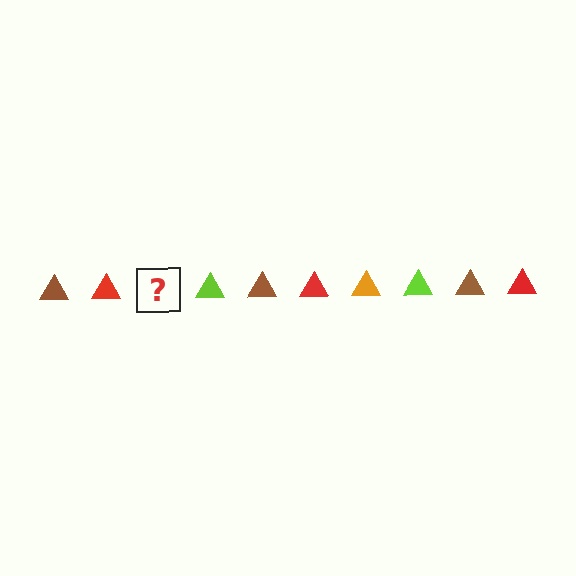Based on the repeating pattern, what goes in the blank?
The blank should be an orange triangle.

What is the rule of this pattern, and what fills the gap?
The rule is that the pattern cycles through brown, red, orange, lime triangles. The gap should be filled with an orange triangle.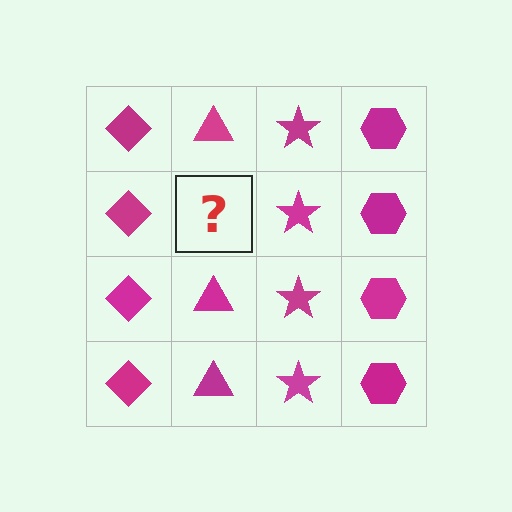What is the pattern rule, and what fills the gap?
The rule is that each column has a consistent shape. The gap should be filled with a magenta triangle.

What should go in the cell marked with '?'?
The missing cell should contain a magenta triangle.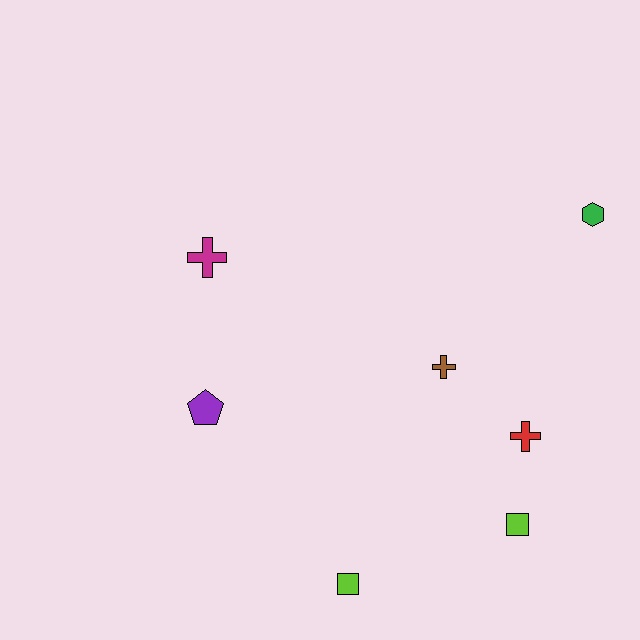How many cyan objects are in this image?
There are no cyan objects.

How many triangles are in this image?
There are no triangles.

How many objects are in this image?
There are 7 objects.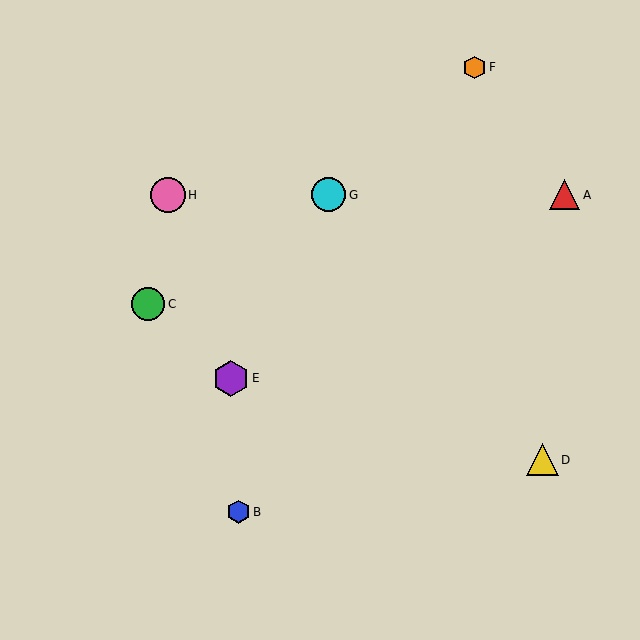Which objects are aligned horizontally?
Objects A, G, H are aligned horizontally.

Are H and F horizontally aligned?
No, H is at y≈195 and F is at y≈67.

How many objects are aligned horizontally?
3 objects (A, G, H) are aligned horizontally.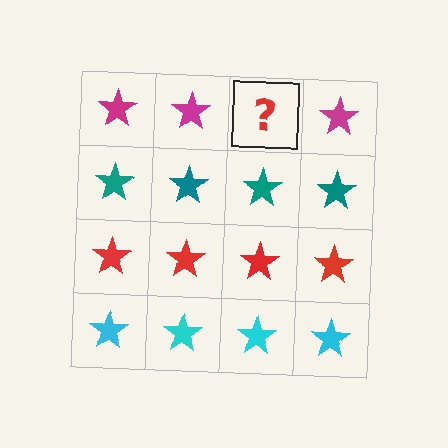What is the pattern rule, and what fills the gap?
The rule is that each row has a consistent color. The gap should be filled with a magenta star.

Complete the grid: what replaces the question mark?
The question mark should be replaced with a magenta star.